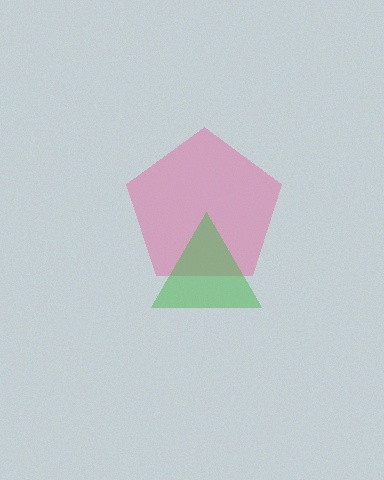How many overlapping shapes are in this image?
There are 2 overlapping shapes in the image.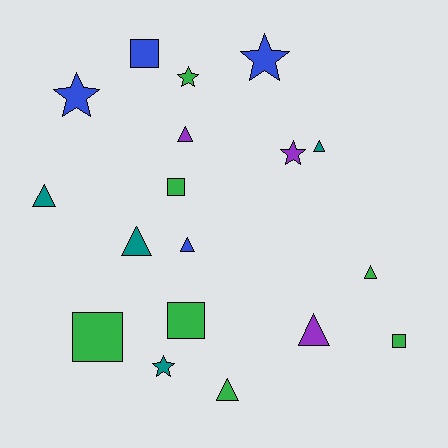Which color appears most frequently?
Green, with 7 objects.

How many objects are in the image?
There are 18 objects.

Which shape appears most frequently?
Triangle, with 8 objects.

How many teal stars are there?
There is 1 teal star.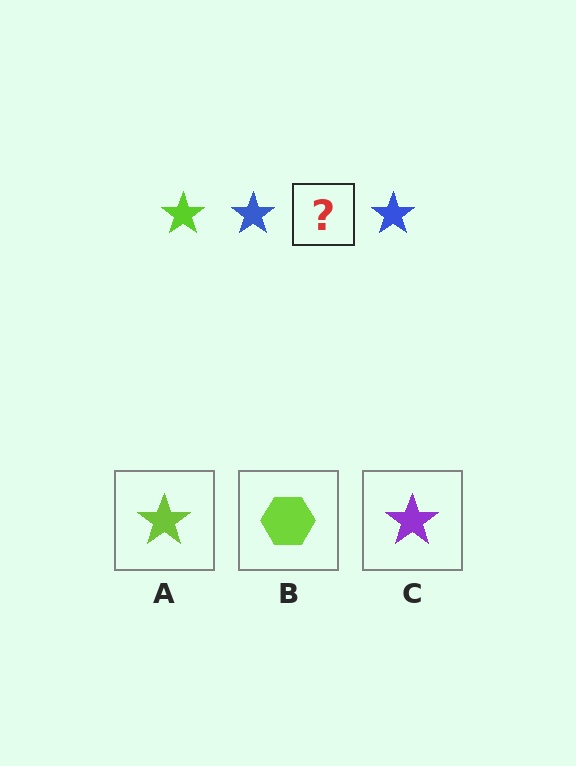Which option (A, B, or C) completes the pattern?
A.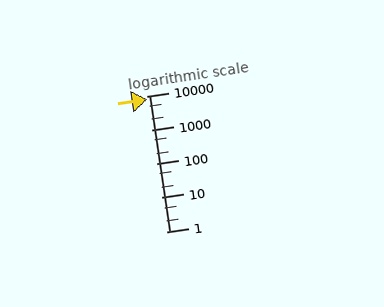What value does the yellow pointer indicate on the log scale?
The pointer indicates approximately 8000.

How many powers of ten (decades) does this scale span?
The scale spans 4 decades, from 1 to 10000.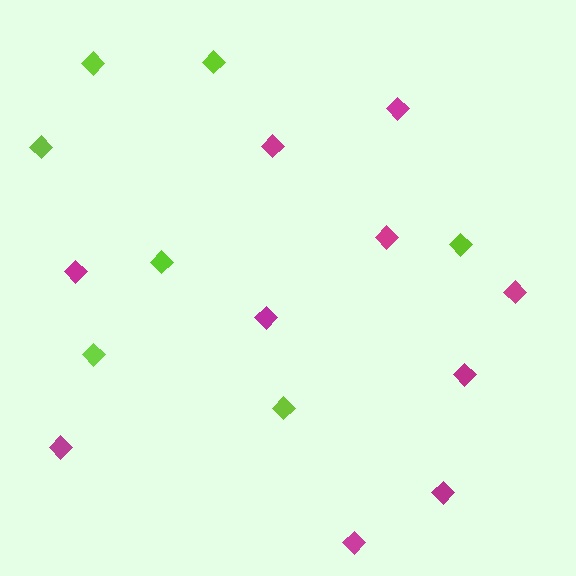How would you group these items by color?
There are 2 groups: one group of lime diamonds (7) and one group of magenta diamonds (10).